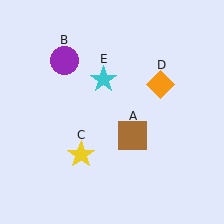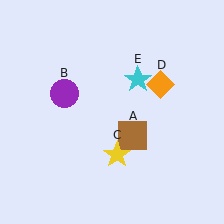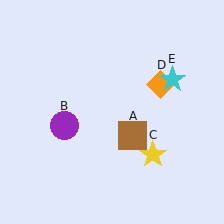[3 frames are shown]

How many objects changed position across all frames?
3 objects changed position: purple circle (object B), yellow star (object C), cyan star (object E).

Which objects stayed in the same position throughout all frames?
Brown square (object A) and orange diamond (object D) remained stationary.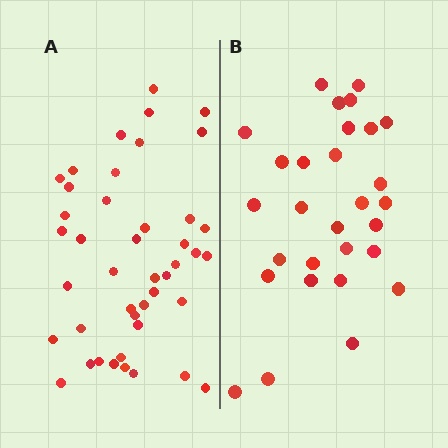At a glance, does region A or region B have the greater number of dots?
Region A (the left region) has more dots.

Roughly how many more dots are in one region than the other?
Region A has approximately 15 more dots than region B.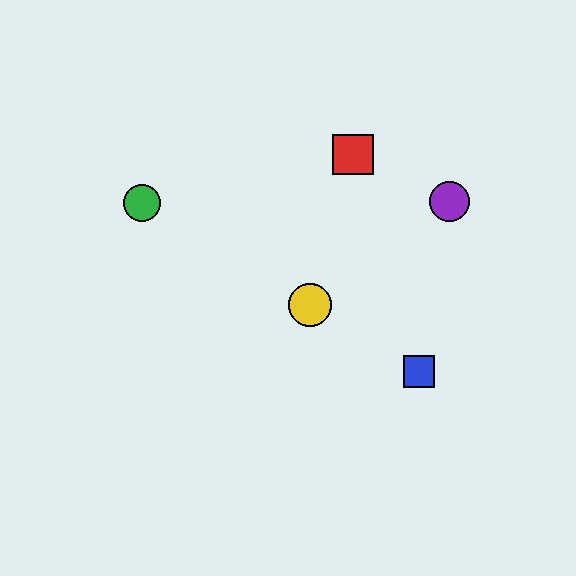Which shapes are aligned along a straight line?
The blue square, the green circle, the yellow circle are aligned along a straight line.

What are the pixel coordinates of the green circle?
The green circle is at (142, 203).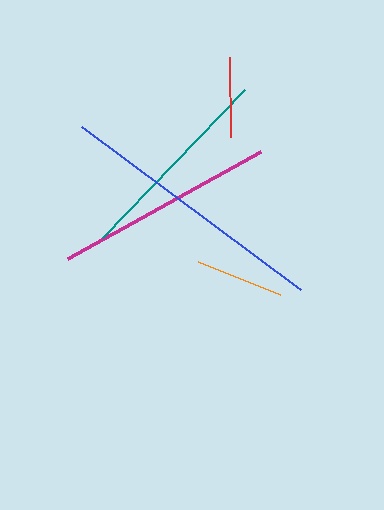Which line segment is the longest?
The blue line is the longest at approximately 273 pixels.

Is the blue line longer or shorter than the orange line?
The blue line is longer than the orange line.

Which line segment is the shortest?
The red line is the shortest at approximately 79 pixels.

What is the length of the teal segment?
The teal segment is approximately 205 pixels long.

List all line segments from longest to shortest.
From longest to shortest: blue, magenta, teal, orange, red.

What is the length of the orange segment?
The orange segment is approximately 89 pixels long.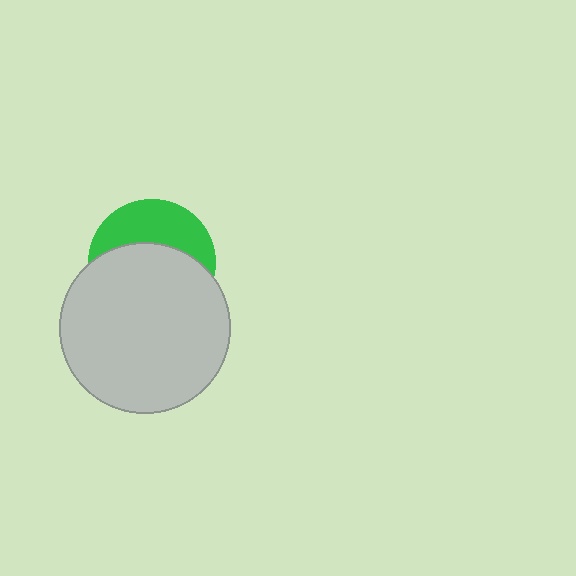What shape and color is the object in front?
The object in front is a light gray circle.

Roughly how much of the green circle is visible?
A small part of it is visible (roughly 39%).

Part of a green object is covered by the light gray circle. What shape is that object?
It is a circle.